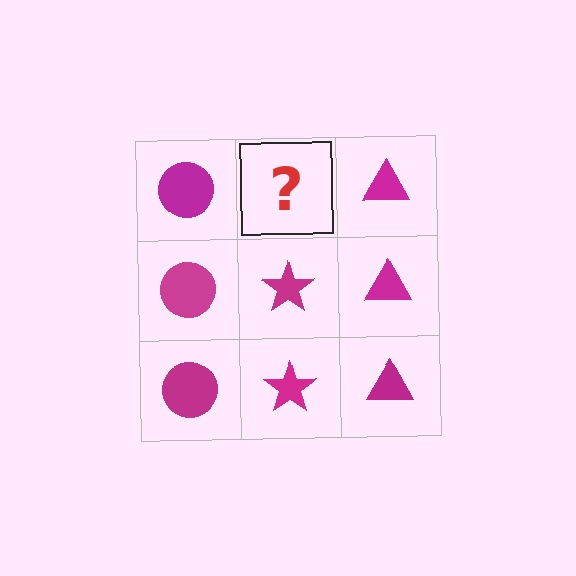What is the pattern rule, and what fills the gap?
The rule is that each column has a consistent shape. The gap should be filled with a magenta star.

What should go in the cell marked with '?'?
The missing cell should contain a magenta star.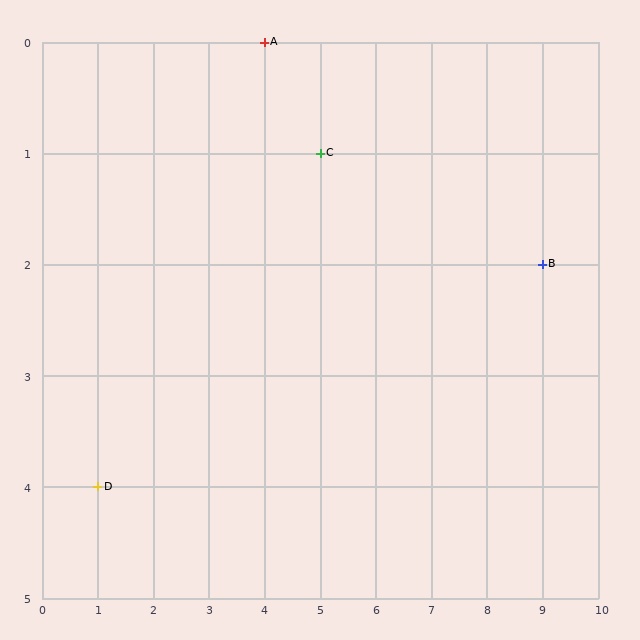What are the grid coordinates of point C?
Point C is at grid coordinates (5, 1).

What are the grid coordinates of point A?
Point A is at grid coordinates (4, 0).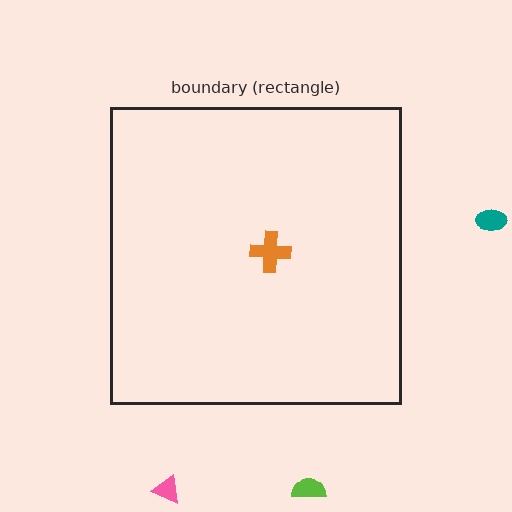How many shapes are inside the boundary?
1 inside, 3 outside.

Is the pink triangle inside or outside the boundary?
Outside.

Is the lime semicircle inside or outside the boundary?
Outside.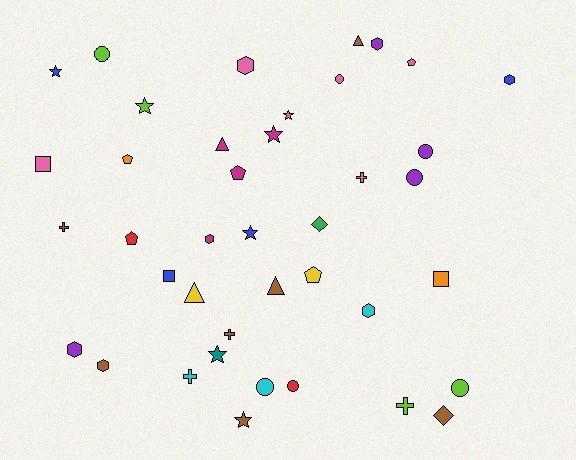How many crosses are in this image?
There are 5 crosses.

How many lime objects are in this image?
There are 4 lime objects.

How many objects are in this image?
There are 40 objects.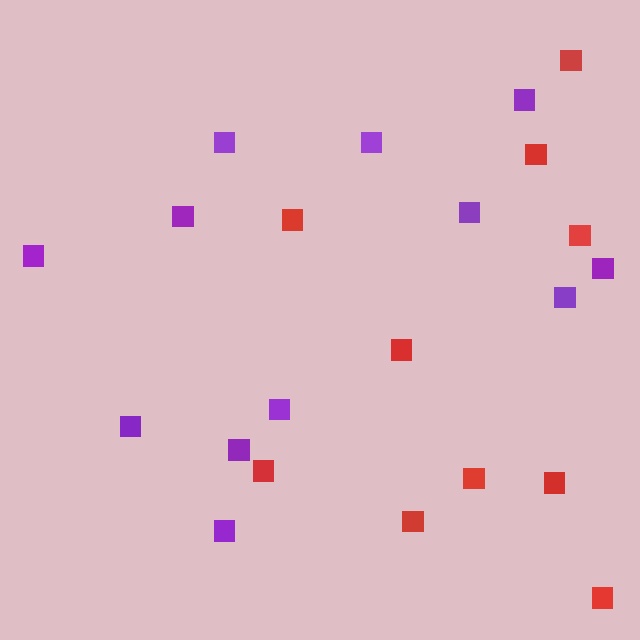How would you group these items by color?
There are 2 groups: one group of red squares (10) and one group of purple squares (12).